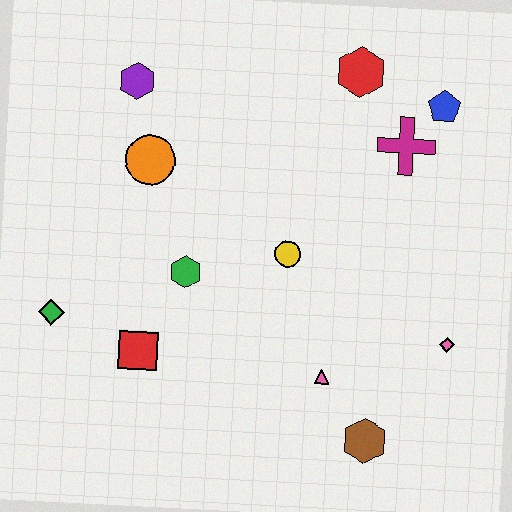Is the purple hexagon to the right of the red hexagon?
No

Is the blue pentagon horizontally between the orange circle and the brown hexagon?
No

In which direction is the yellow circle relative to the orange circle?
The yellow circle is to the right of the orange circle.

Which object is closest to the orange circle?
The purple hexagon is closest to the orange circle.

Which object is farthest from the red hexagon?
The green diamond is farthest from the red hexagon.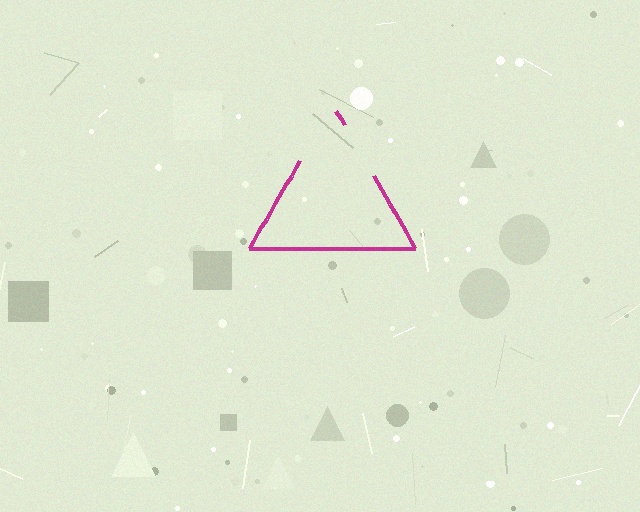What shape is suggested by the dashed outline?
The dashed outline suggests a triangle.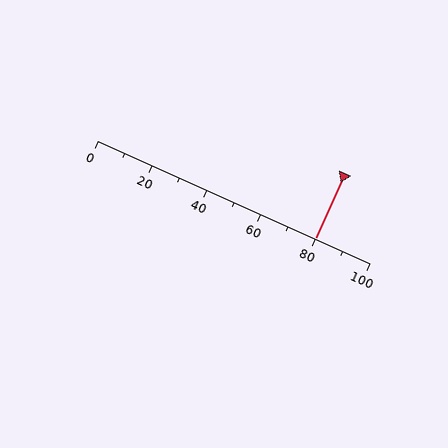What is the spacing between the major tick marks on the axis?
The major ticks are spaced 20 apart.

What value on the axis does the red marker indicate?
The marker indicates approximately 80.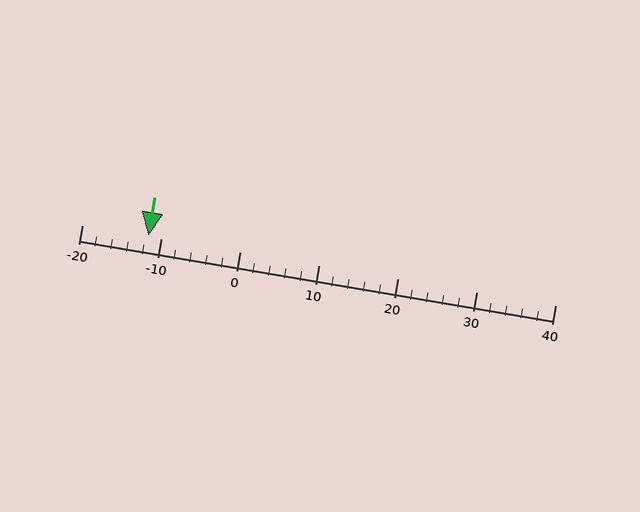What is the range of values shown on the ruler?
The ruler shows values from -20 to 40.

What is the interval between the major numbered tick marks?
The major tick marks are spaced 10 units apart.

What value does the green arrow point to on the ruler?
The green arrow points to approximately -12.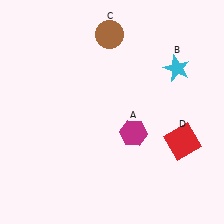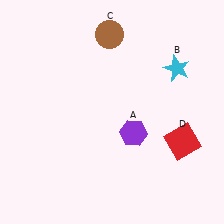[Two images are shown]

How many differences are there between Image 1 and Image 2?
There is 1 difference between the two images.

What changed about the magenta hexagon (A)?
In Image 1, A is magenta. In Image 2, it changed to purple.